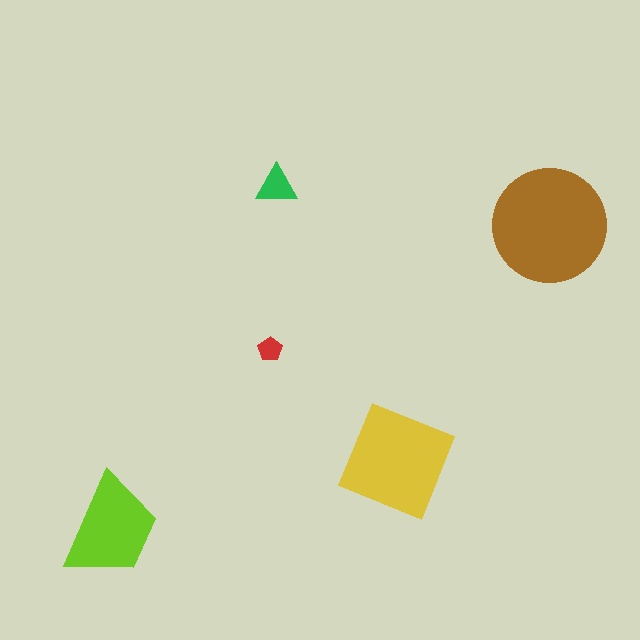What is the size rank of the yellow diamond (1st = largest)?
2nd.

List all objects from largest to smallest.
The brown circle, the yellow diamond, the lime trapezoid, the green triangle, the red pentagon.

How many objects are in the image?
There are 5 objects in the image.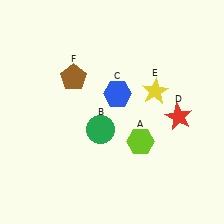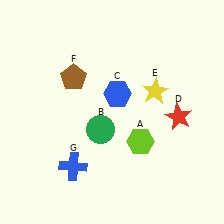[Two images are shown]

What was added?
A blue cross (G) was added in Image 2.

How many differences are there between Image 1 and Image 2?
There is 1 difference between the two images.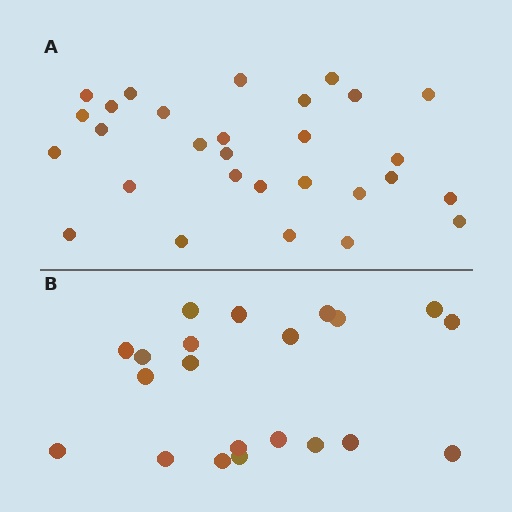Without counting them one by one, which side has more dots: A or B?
Region A (the top region) has more dots.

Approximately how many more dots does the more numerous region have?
Region A has roughly 8 or so more dots than region B.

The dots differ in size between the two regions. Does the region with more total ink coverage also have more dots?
No. Region B has more total ink coverage because its dots are larger, but region A actually contains more individual dots. Total area can be misleading — the number of items is what matters here.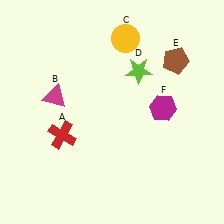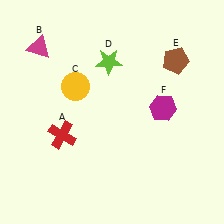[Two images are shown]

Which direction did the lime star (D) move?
The lime star (D) moved left.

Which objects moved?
The objects that moved are: the magenta triangle (B), the yellow circle (C), the lime star (D).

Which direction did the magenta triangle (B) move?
The magenta triangle (B) moved up.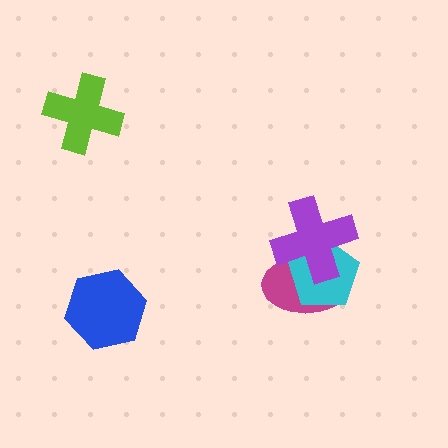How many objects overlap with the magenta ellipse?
2 objects overlap with the magenta ellipse.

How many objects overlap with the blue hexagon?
0 objects overlap with the blue hexagon.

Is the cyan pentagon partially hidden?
Yes, it is partially covered by another shape.